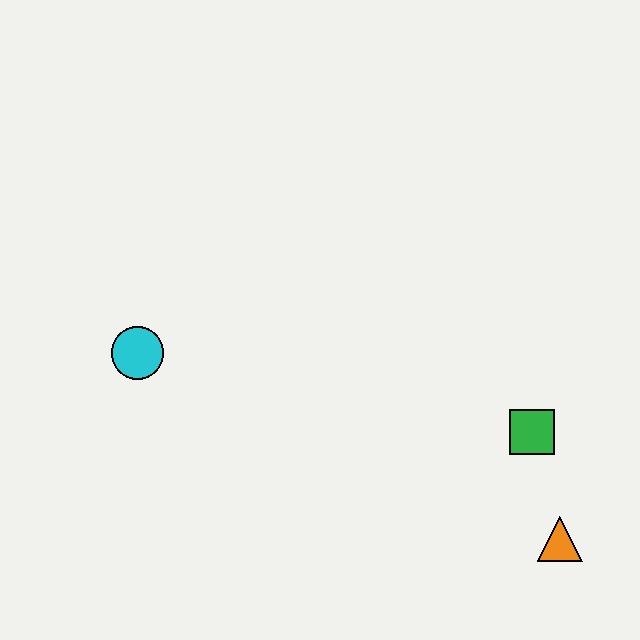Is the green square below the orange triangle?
No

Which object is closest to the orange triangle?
The green square is closest to the orange triangle.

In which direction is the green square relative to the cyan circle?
The green square is to the right of the cyan circle.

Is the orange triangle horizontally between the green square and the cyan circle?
No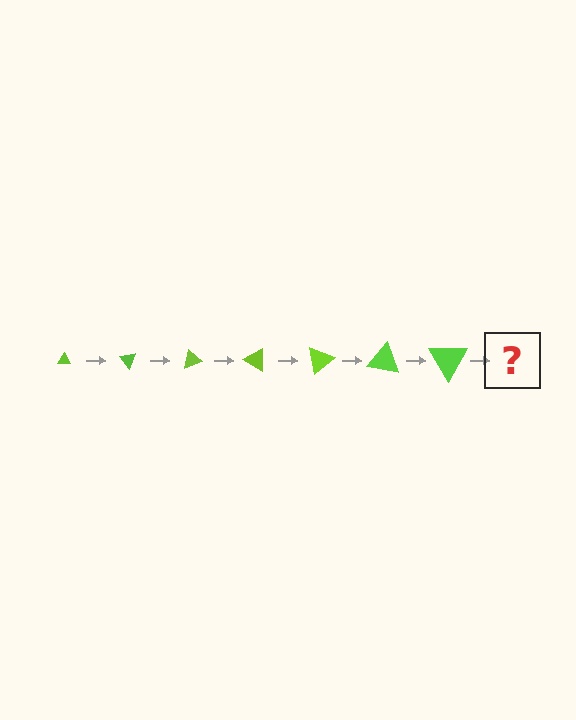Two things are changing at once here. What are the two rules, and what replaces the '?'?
The two rules are that the triangle grows larger each step and it rotates 50 degrees each step. The '?' should be a triangle, larger than the previous one and rotated 350 degrees from the start.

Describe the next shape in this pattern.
It should be a triangle, larger than the previous one and rotated 350 degrees from the start.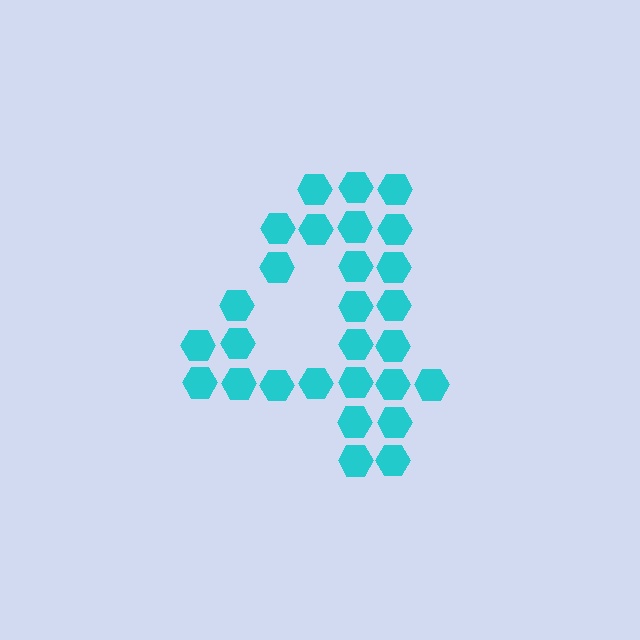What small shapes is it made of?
It is made of small hexagons.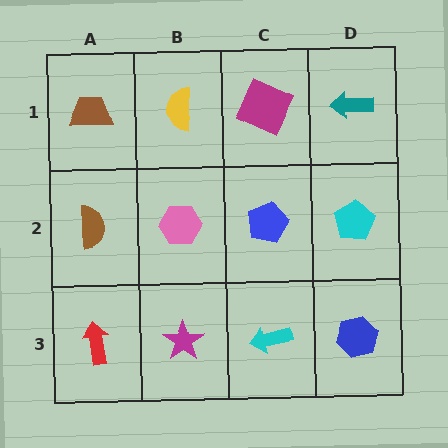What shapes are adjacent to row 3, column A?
A brown semicircle (row 2, column A), a magenta star (row 3, column B).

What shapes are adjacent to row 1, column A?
A brown semicircle (row 2, column A), a yellow semicircle (row 1, column B).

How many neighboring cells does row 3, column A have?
2.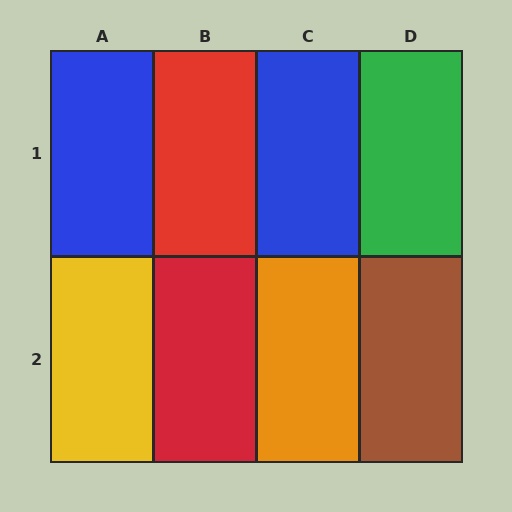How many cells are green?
1 cell is green.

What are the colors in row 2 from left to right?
Yellow, red, orange, brown.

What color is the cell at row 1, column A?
Blue.